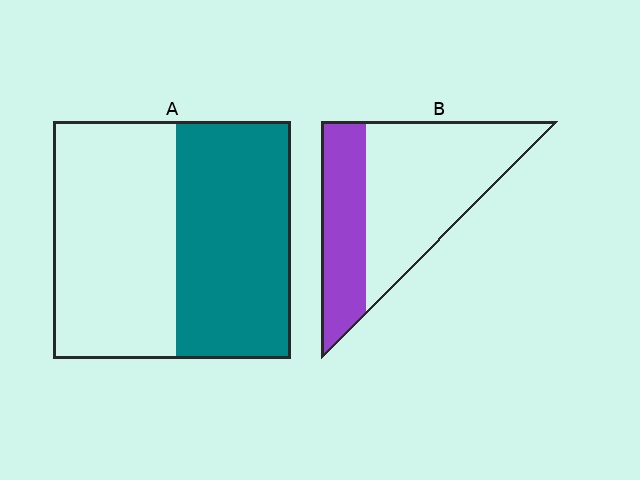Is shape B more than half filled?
No.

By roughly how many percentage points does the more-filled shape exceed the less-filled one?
By roughly 15 percentage points (A over B).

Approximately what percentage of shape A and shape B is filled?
A is approximately 50% and B is approximately 35%.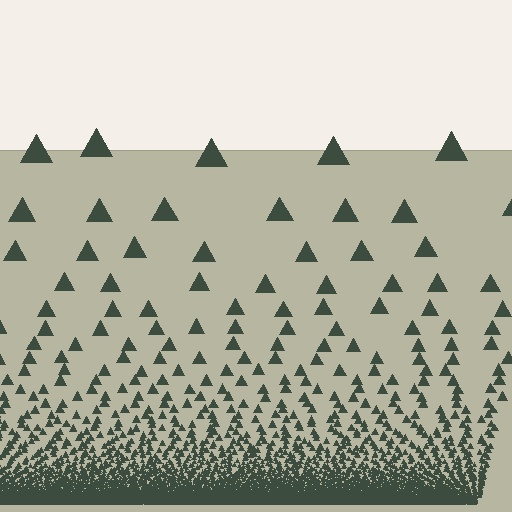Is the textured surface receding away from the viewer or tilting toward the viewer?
The surface appears to tilt toward the viewer. Texture elements get larger and sparser toward the top.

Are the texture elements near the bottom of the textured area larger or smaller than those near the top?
Smaller. The gradient is inverted — elements near the bottom are smaller and denser.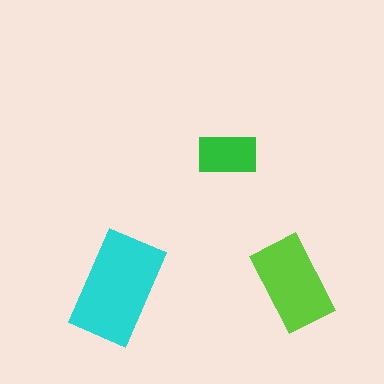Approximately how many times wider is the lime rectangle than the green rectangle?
About 1.5 times wider.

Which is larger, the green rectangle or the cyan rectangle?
The cyan one.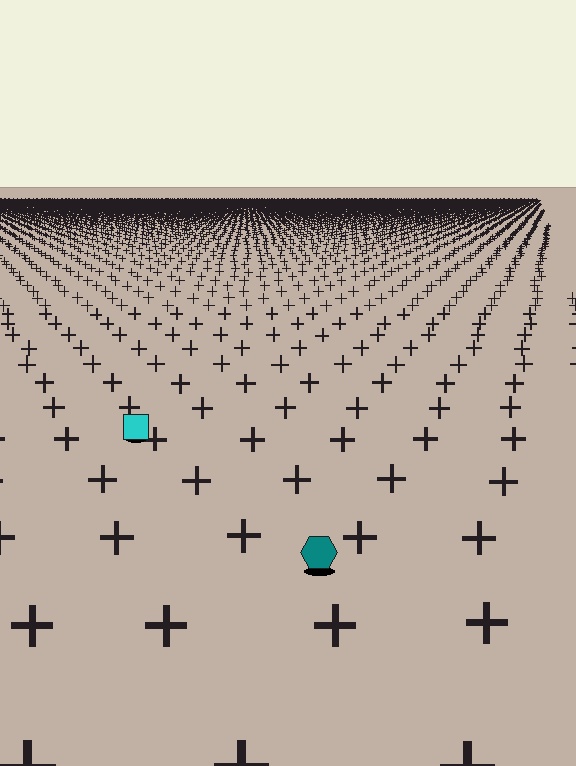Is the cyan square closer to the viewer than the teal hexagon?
No. The teal hexagon is closer — you can tell from the texture gradient: the ground texture is coarser near it.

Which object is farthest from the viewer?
The cyan square is farthest from the viewer. It appears smaller and the ground texture around it is denser.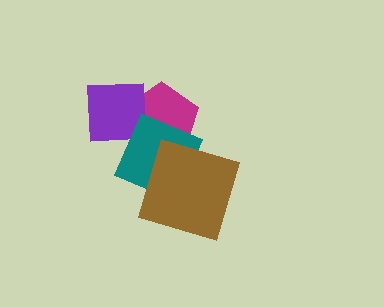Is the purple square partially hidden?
Yes, it is partially covered by another shape.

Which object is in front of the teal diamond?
The brown square is in front of the teal diamond.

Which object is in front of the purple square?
The teal diamond is in front of the purple square.